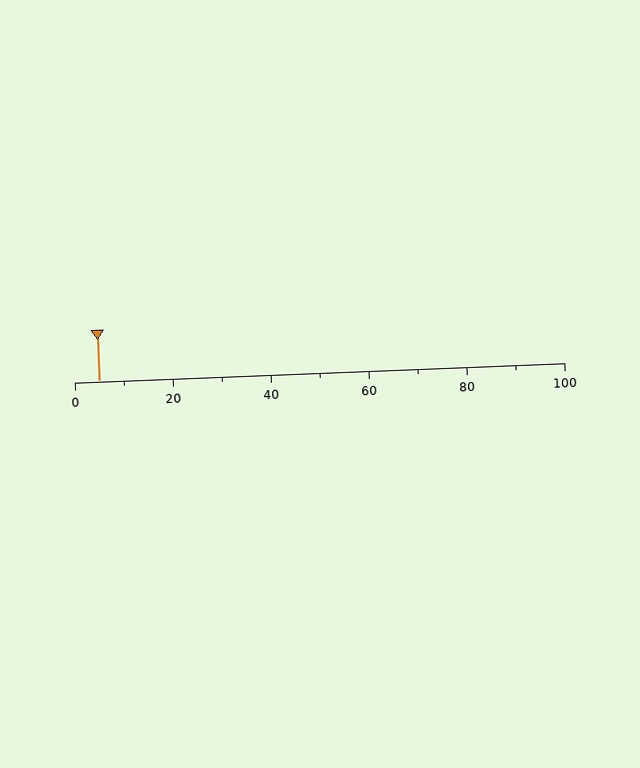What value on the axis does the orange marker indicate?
The marker indicates approximately 5.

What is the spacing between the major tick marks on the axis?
The major ticks are spaced 20 apart.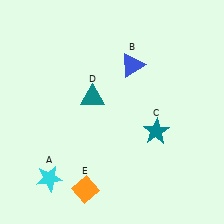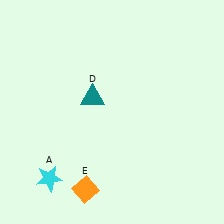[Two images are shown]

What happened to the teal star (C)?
The teal star (C) was removed in Image 2. It was in the bottom-right area of Image 1.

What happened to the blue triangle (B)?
The blue triangle (B) was removed in Image 2. It was in the top-right area of Image 1.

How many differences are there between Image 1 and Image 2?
There are 2 differences between the two images.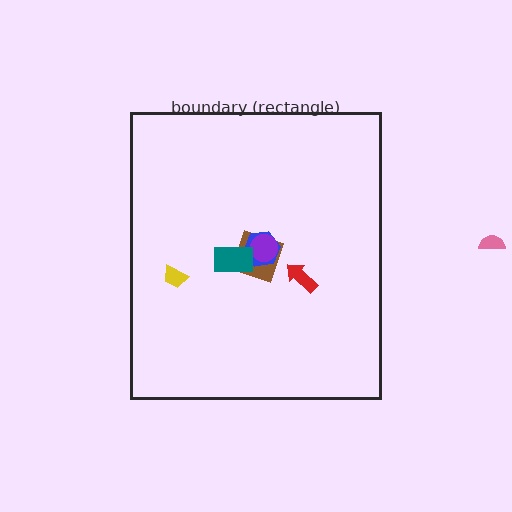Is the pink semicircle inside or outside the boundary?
Outside.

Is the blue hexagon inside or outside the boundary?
Inside.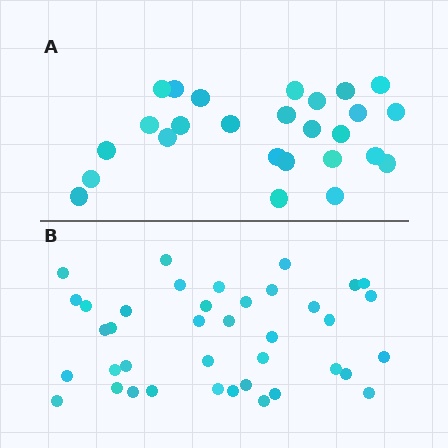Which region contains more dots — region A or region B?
Region B (the bottom region) has more dots.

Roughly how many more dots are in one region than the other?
Region B has approximately 15 more dots than region A.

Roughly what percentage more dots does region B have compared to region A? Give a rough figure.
About 50% more.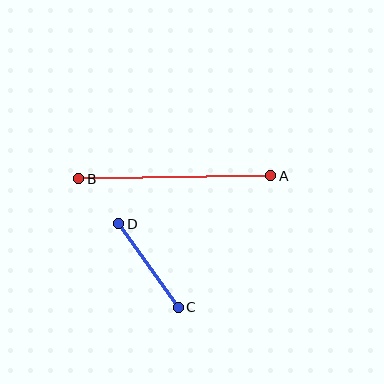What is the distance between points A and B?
The distance is approximately 192 pixels.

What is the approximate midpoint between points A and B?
The midpoint is at approximately (175, 177) pixels.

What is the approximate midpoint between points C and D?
The midpoint is at approximately (149, 265) pixels.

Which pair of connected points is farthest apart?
Points A and B are farthest apart.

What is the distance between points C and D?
The distance is approximately 102 pixels.